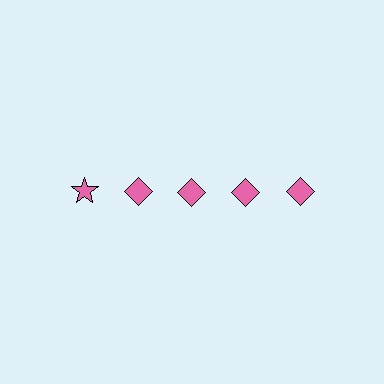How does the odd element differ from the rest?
It has a different shape: star instead of diamond.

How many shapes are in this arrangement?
There are 5 shapes arranged in a grid pattern.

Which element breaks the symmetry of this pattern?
The pink star in the top row, leftmost column breaks the symmetry. All other shapes are pink diamonds.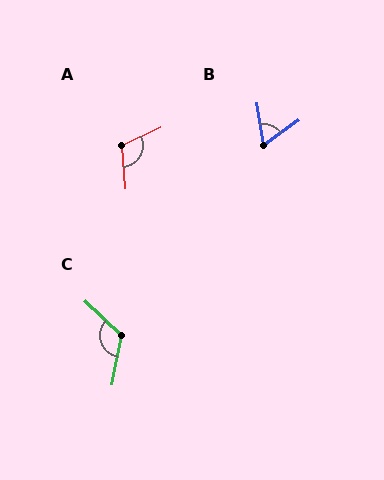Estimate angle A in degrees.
Approximately 111 degrees.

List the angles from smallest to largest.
B (63°), A (111°), C (123°).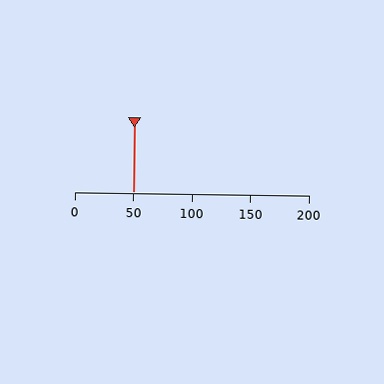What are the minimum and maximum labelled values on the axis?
The axis runs from 0 to 200.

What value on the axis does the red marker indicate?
The marker indicates approximately 50.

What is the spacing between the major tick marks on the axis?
The major ticks are spaced 50 apart.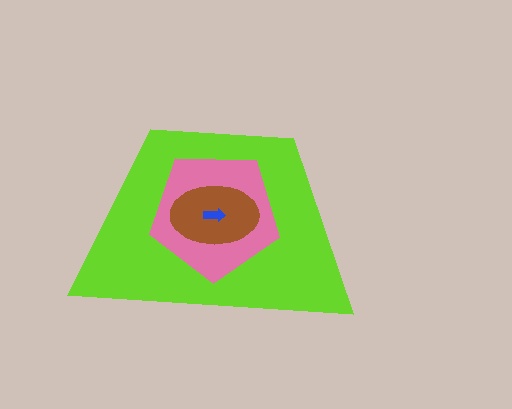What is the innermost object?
The blue arrow.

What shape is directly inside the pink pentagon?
The brown ellipse.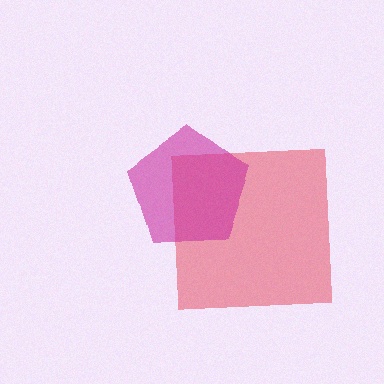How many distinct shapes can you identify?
There are 2 distinct shapes: a red square, a magenta pentagon.